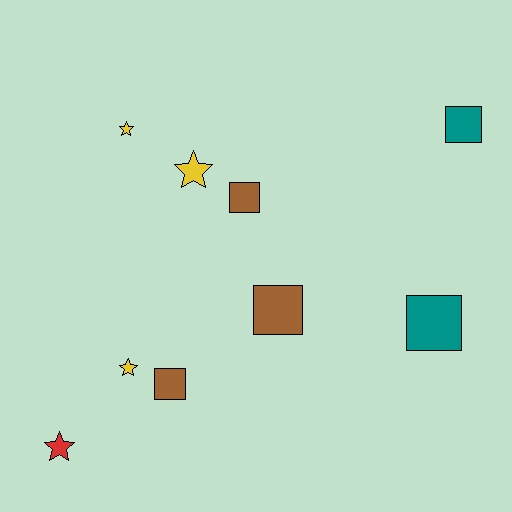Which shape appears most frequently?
Square, with 5 objects.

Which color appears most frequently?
Brown, with 3 objects.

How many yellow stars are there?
There are 3 yellow stars.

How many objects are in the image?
There are 9 objects.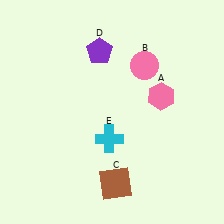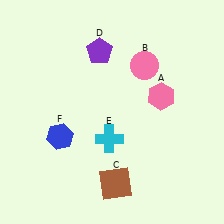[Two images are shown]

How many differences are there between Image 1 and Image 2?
There is 1 difference between the two images.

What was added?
A blue hexagon (F) was added in Image 2.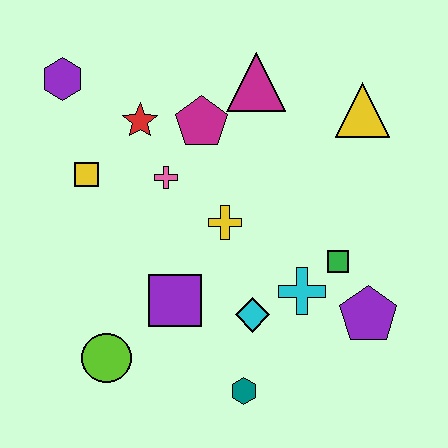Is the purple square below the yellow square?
Yes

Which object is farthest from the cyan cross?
The purple hexagon is farthest from the cyan cross.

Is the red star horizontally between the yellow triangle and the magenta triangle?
No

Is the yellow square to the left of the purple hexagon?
No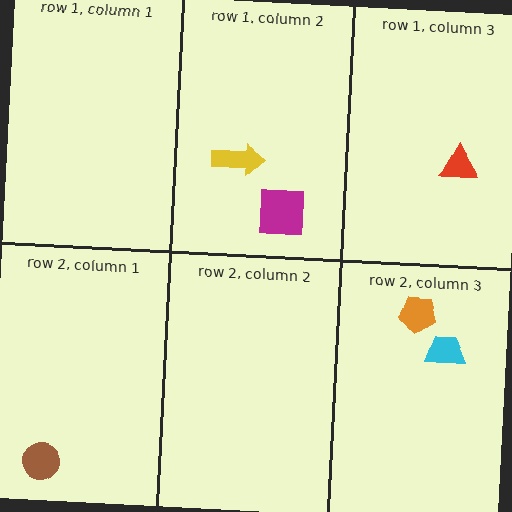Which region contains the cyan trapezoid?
The row 2, column 3 region.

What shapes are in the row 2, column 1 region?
The brown circle.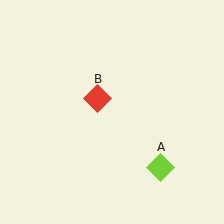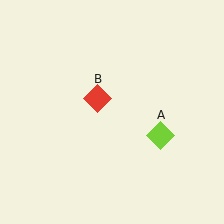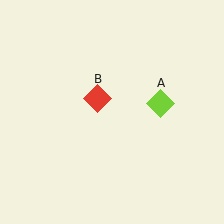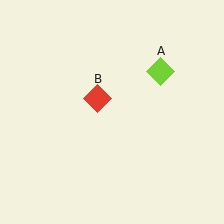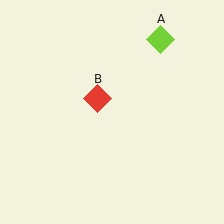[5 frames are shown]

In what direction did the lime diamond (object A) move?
The lime diamond (object A) moved up.